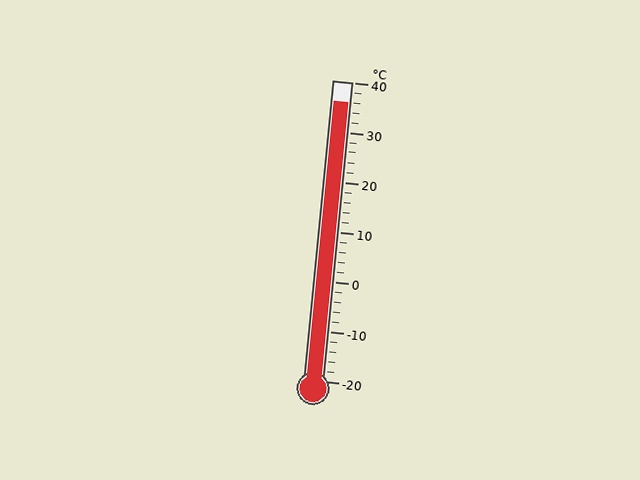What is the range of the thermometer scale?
The thermometer scale ranges from -20°C to 40°C.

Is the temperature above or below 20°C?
The temperature is above 20°C.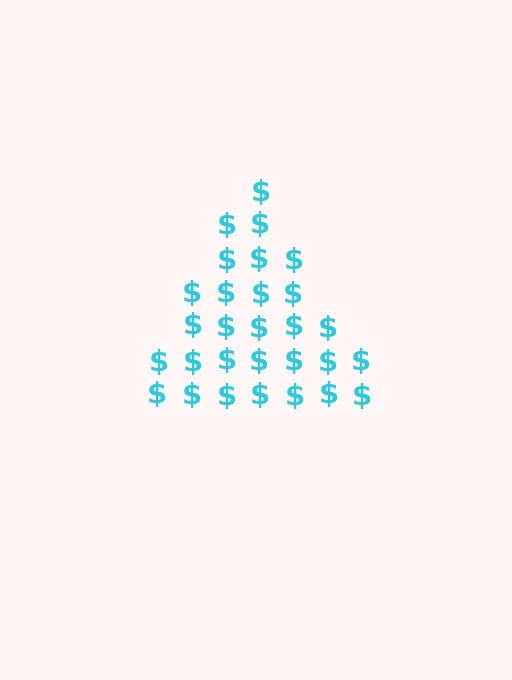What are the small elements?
The small elements are dollar signs.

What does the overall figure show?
The overall figure shows a triangle.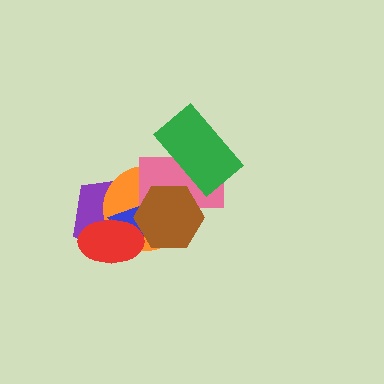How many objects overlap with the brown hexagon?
4 objects overlap with the brown hexagon.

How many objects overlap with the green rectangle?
1 object overlaps with the green rectangle.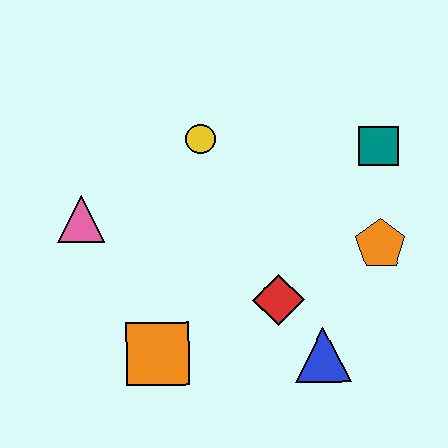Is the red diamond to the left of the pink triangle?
No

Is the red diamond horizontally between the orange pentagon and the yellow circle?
Yes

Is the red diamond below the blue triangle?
No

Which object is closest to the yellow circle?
The pink triangle is closest to the yellow circle.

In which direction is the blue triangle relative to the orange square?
The blue triangle is to the right of the orange square.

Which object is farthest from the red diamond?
The pink triangle is farthest from the red diamond.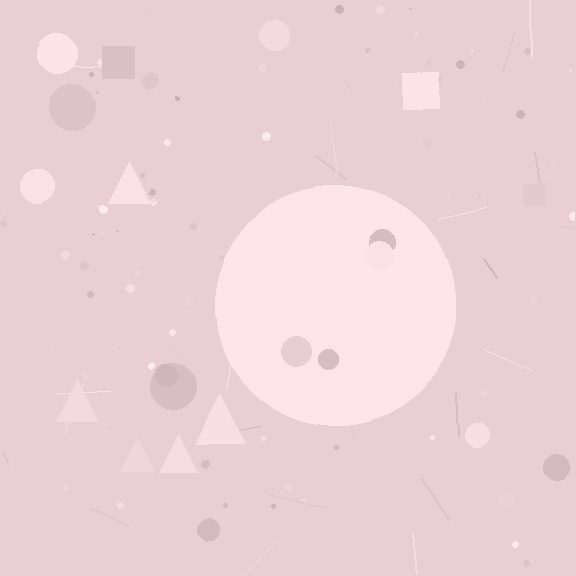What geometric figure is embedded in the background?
A circle is embedded in the background.